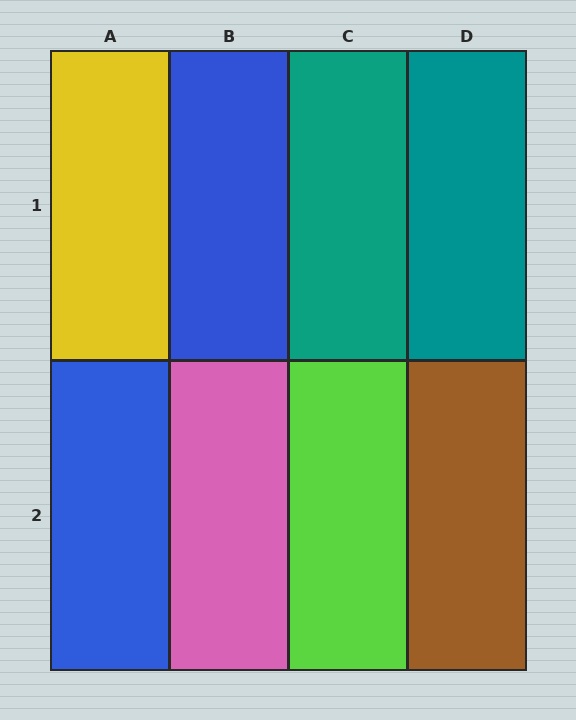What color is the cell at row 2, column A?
Blue.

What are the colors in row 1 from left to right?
Yellow, blue, teal, teal.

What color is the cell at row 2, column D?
Brown.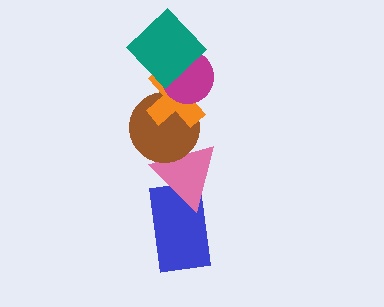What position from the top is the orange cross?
The orange cross is 3rd from the top.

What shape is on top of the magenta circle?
The teal diamond is on top of the magenta circle.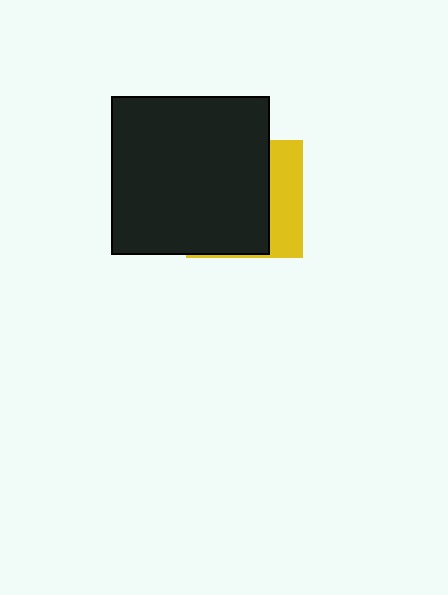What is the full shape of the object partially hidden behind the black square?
The partially hidden object is a yellow square.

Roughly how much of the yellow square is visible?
A small part of it is visible (roughly 30%).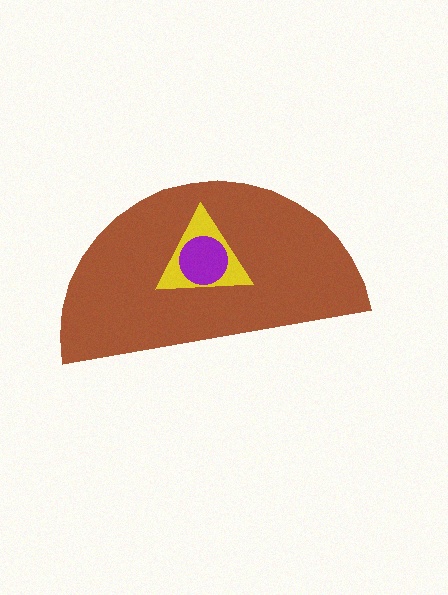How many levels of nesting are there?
3.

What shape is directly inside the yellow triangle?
The purple circle.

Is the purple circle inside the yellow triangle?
Yes.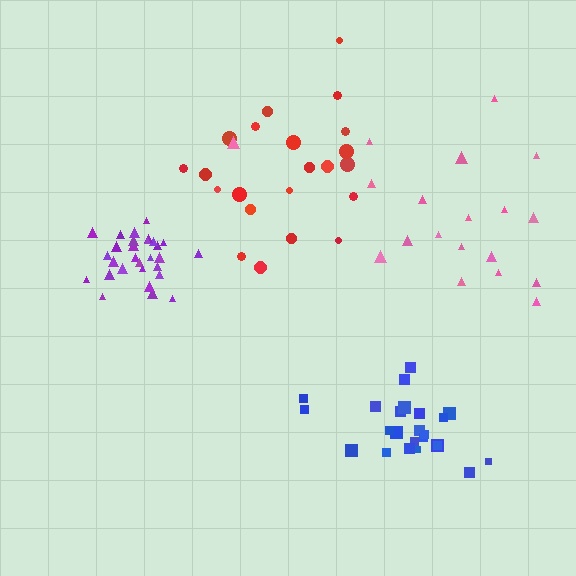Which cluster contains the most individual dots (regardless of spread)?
Purple (29).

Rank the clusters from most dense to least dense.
purple, blue, red, pink.